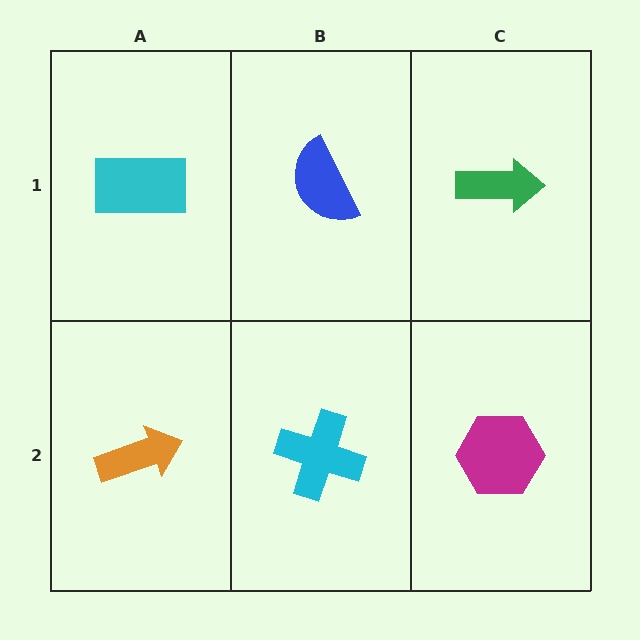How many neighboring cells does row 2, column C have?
2.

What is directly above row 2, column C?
A green arrow.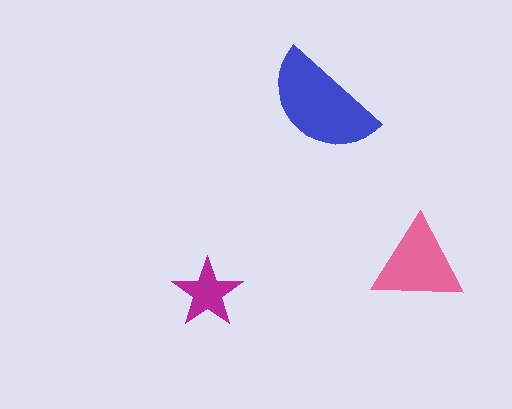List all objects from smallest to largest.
The magenta star, the pink triangle, the blue semicircle.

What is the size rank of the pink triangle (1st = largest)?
2nd.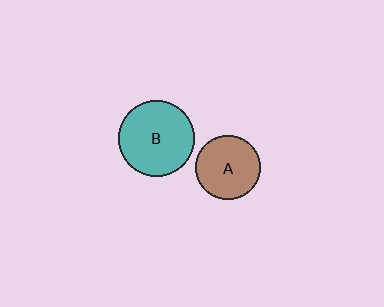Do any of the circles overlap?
No, none of the circles overlap.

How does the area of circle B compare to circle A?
Approximately 1.4 times.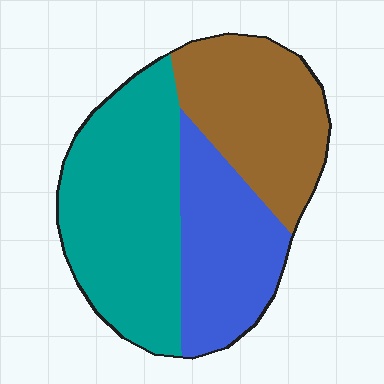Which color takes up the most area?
Teal, at roughly 45%.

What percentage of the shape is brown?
Brown takes up about one third (1/3) of the shape.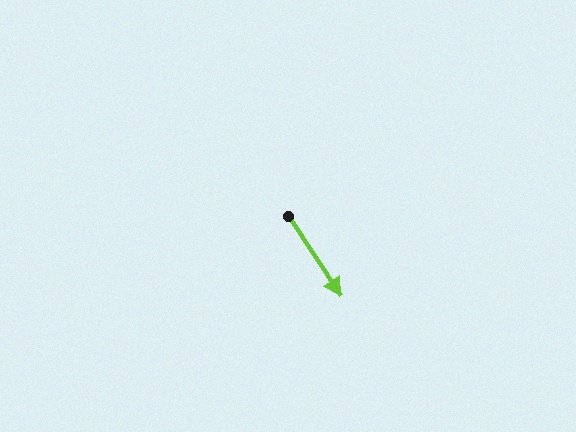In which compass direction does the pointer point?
Southeast.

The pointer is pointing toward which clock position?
Roughly 5 o'clock.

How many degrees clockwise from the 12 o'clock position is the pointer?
Approximately 146 degrees.